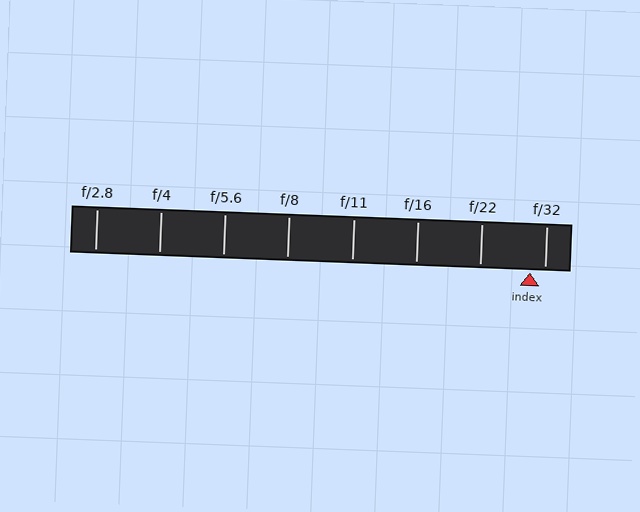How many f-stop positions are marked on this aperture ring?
There are 8 f-stop positions marked.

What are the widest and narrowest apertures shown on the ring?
The widest aperture shown is f/2.8 and the narrowest is f/32.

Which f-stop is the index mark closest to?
The index mark is closest to f/32.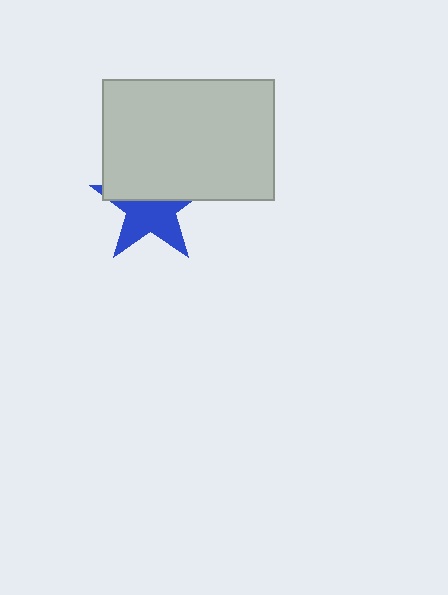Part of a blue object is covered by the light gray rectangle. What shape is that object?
It is a star.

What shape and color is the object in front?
The object in front is a light gray rectangle.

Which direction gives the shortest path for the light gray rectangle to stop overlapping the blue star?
Moving up gives the shortest separation.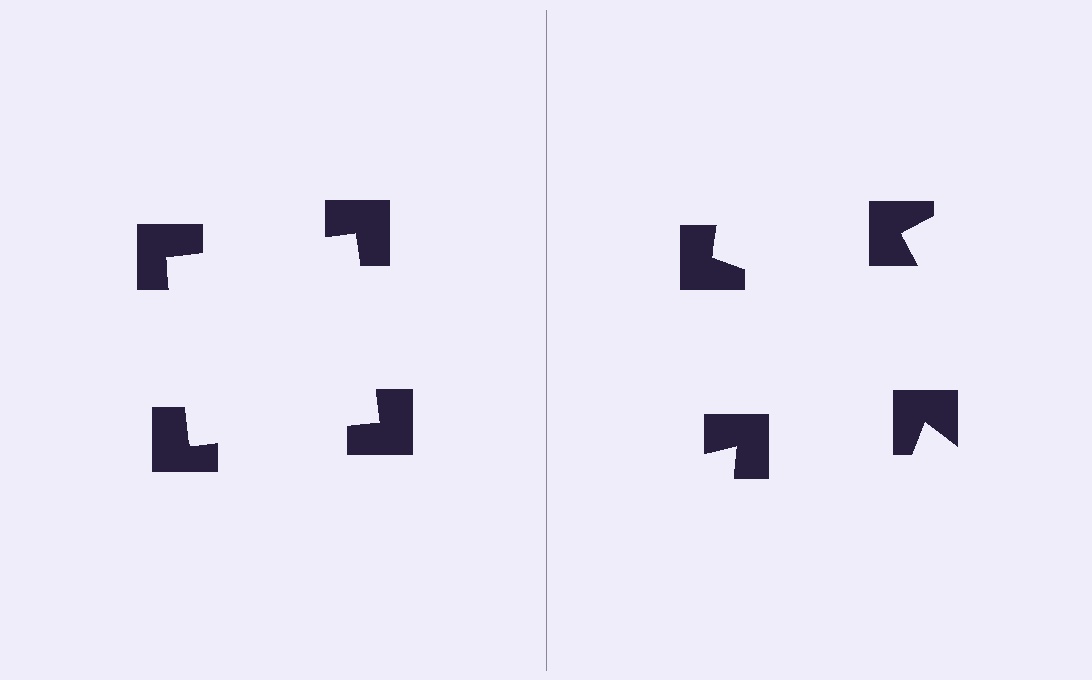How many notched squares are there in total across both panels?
8 — 4 on each side.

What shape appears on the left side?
An illusory square.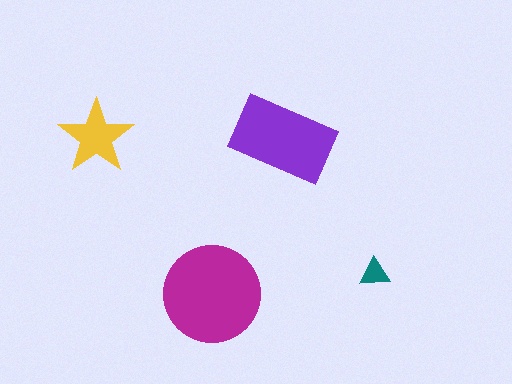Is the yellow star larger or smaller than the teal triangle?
Larger.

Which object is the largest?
The magenta circle.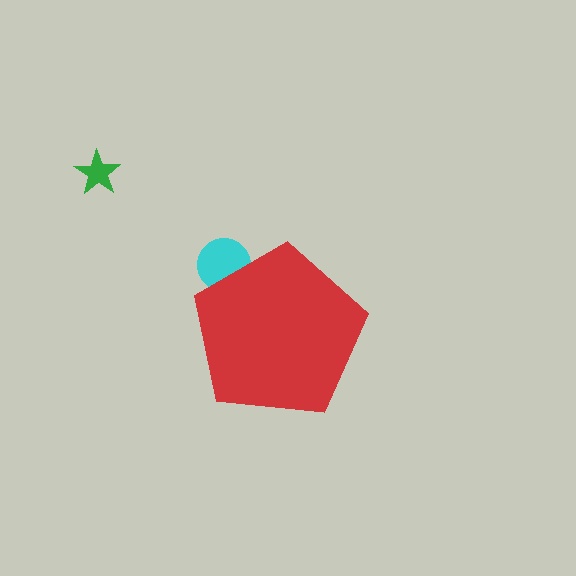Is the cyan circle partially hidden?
Yes, the cyan circle is partially hidden behind the red pentagon.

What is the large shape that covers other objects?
A red pentagon.